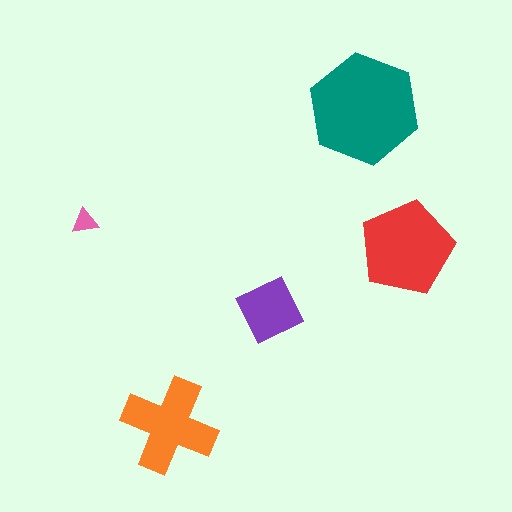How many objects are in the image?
There are 5 objects in the image.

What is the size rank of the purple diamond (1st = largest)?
4th.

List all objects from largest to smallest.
The teal hexagon, the red pentagon, the orange cross, the purple diamond, the pink triangle.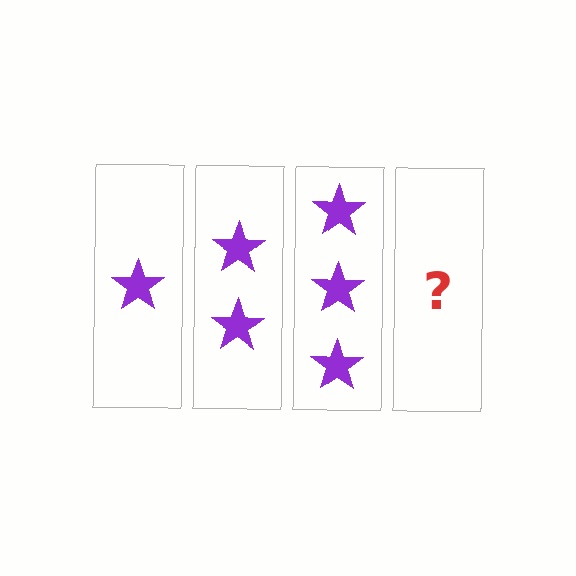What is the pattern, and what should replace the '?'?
The pattern is that each step adds one more star. The '?' should be 4 stars.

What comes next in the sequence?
The next element should be 4 stars.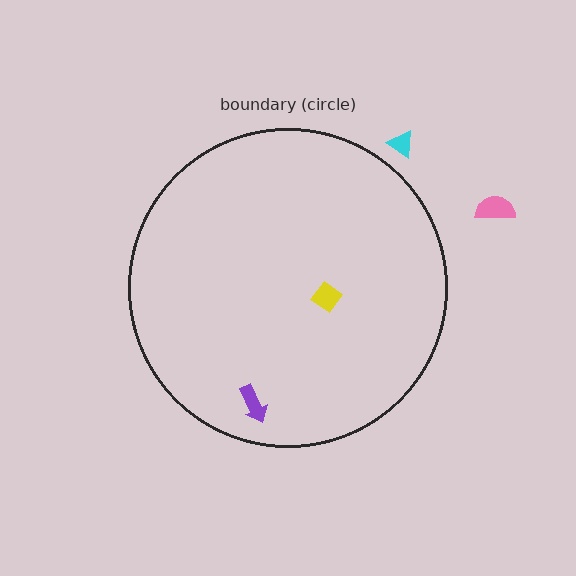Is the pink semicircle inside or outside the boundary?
Outside.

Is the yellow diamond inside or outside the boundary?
Inside.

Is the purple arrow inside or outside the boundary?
Inside.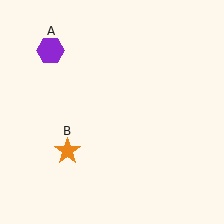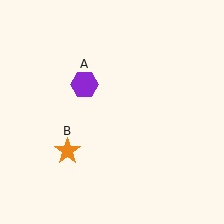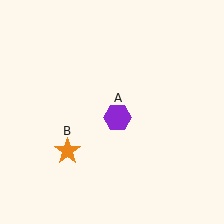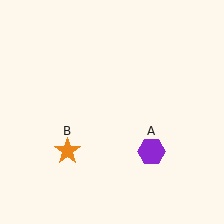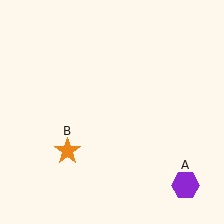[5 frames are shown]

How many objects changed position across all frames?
1 object changed position: purple hexagon (object A).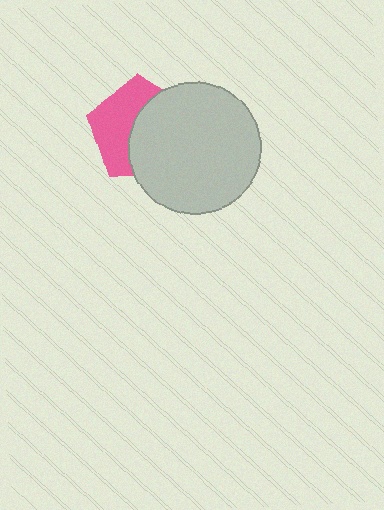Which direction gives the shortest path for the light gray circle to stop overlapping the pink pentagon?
Moving right gives the shortest separation.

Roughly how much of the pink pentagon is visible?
About half of it is visible (roughly 47%).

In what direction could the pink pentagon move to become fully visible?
The pink pentagon could move left. That would shift it out from behind the light gray circle entirely.